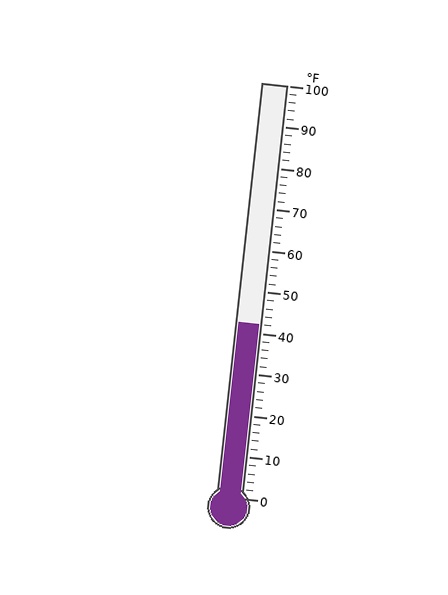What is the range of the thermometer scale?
The thermometer scale ranges from 0°F to 100°F.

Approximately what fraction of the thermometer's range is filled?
The thermometer is filled to approximately 40% of its range.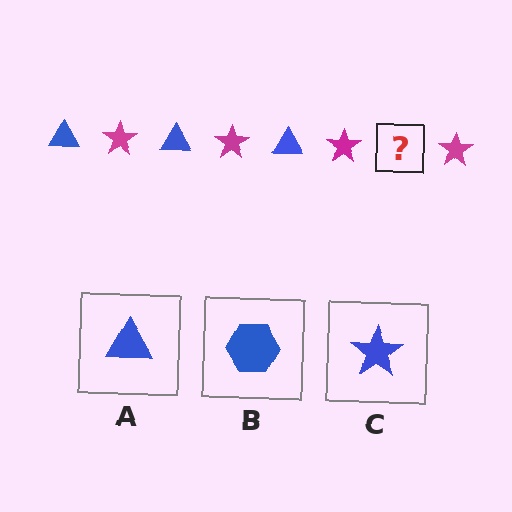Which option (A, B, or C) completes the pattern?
A.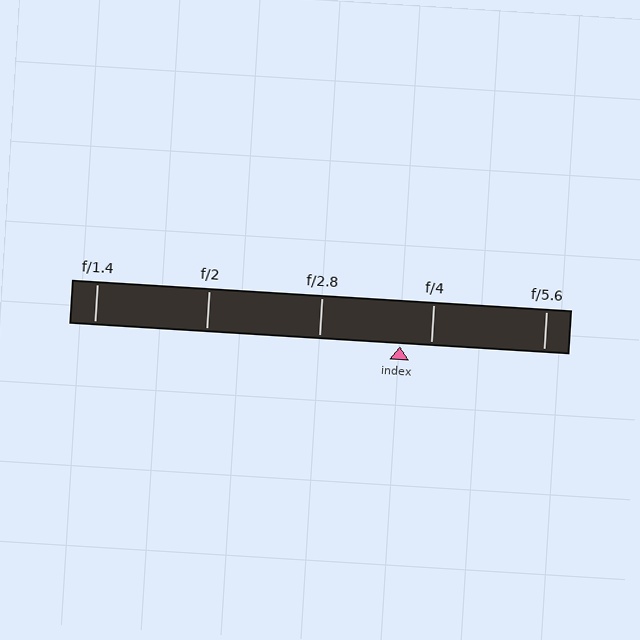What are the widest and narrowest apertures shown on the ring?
The widest aperture shown is f/1.4 and the narrowest is f/5.6.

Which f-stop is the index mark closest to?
The index mark is closest to f/4.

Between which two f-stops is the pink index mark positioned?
The index mark is between f/2.8 and f/4.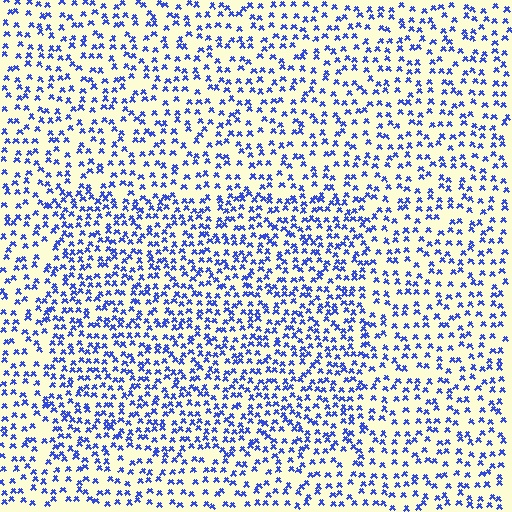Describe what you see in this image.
The image contains small blue elements arranged at two different densities. A rectangle-shaped region is visible where the elements are more densely packed than the surrounding area.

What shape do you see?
I see a rectangle.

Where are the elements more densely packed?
The elements are more densely packed inside the rectangle boundary.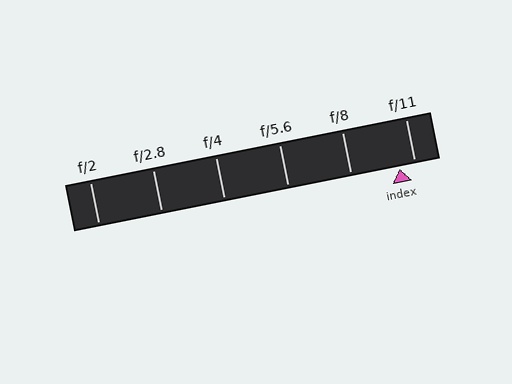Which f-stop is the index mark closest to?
The index mark is closest to f/11.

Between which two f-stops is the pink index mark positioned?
The index mark is between f/8 and f/11.